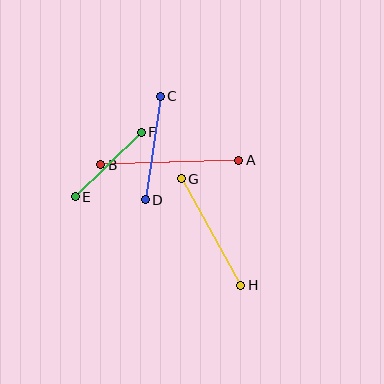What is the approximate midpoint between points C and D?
The midpoint is at approximately (153, 148) pixels.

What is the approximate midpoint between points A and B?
The midpoint is at approximately (170, 163) pixels.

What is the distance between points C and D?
The distance is approximately 105 pixels.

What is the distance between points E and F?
The distance is approximately 92 pixels.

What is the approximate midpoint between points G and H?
The midpoint is at approximately (211, 232) pixels.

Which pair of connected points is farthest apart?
Points A and B are farthest apart.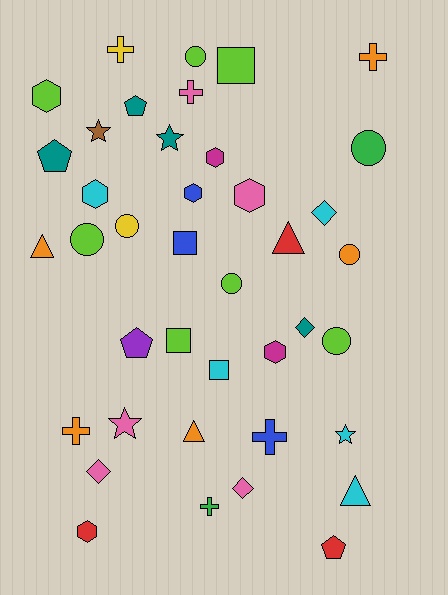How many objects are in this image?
There are 40 objects.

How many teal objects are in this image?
There are 4 teal objects.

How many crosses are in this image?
There are 6 crosses.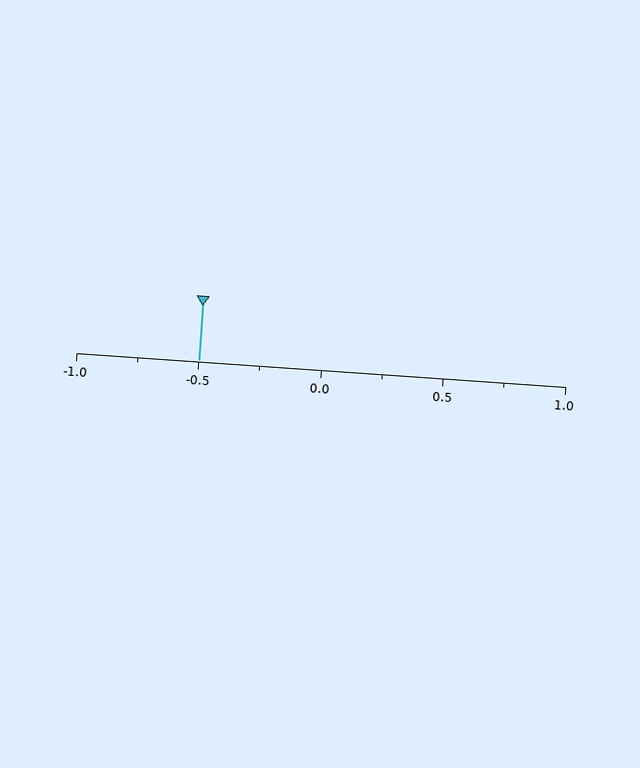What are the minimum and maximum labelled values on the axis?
The axis runs from -1.0 to 1.0.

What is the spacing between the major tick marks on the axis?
The major ticks are spaced 0.5 apart.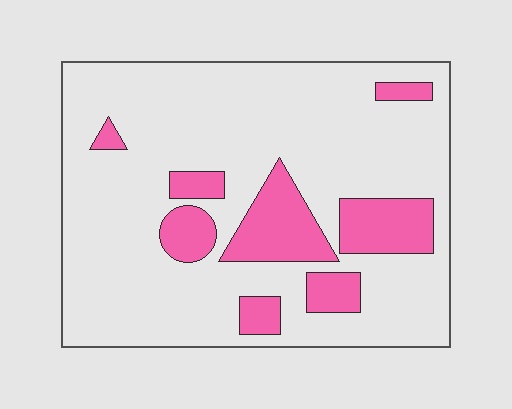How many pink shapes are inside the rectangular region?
8.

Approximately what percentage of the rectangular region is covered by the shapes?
Approximately 20%.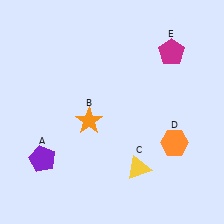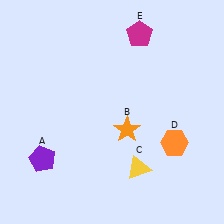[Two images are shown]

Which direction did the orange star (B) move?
The orange star (B) moved right.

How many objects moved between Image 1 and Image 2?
2 objects moved between the two images.